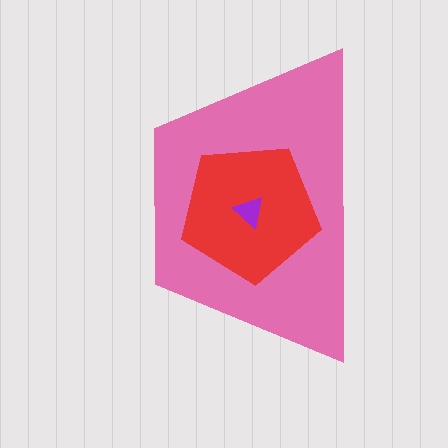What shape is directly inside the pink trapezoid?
The red pentagon.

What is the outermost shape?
The pink trapezoid.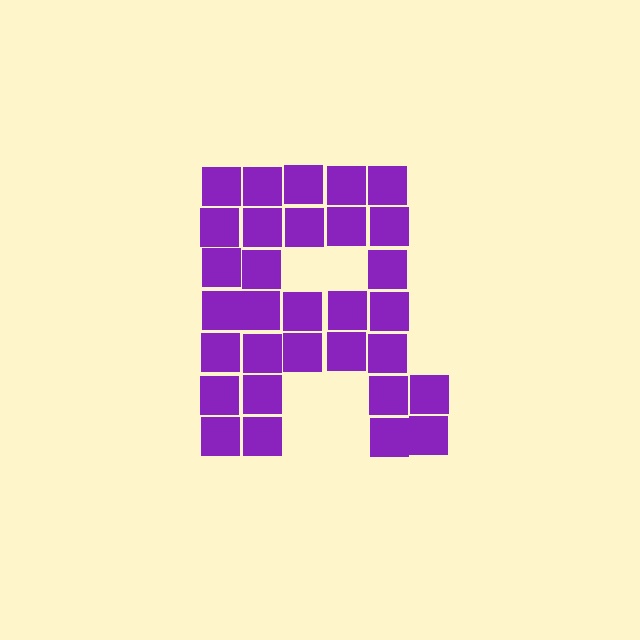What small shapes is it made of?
It is made of small squares.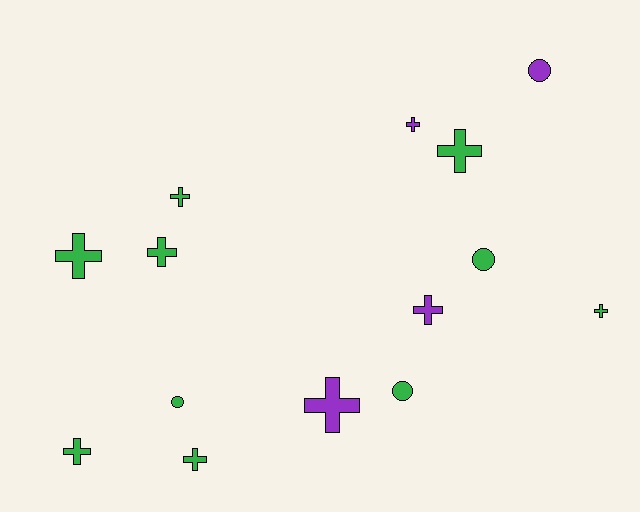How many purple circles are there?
There is 1 purple circle.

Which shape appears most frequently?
Cross, with 10 objects.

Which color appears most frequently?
Green, with 10 objects.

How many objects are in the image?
There are 14 objects.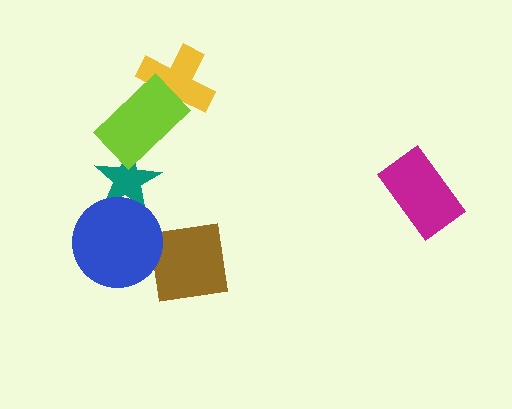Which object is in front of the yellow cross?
The lime rectangle is in front of the yellow cross.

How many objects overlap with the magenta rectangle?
0 objects overlap with the magenta rectangle.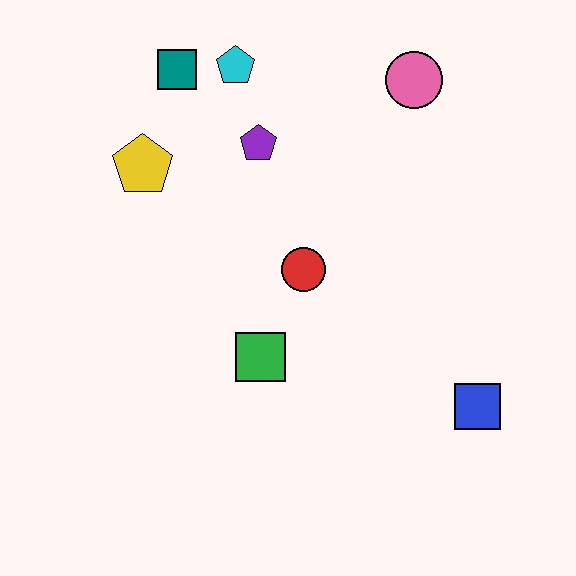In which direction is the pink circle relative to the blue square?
The pink circle is above the blue square.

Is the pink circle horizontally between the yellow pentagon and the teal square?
No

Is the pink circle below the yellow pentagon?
No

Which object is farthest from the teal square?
The blue square is farthest from the teal square.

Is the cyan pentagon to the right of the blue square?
No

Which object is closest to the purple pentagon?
The cyan pentagon is closest to the purple pentagon.